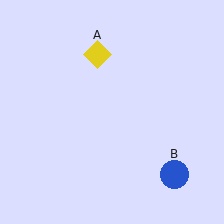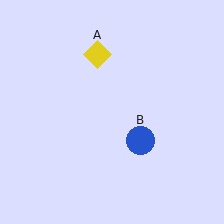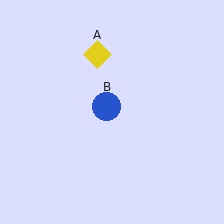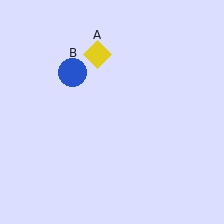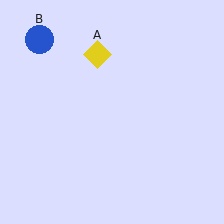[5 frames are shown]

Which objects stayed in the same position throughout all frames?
Yellow diamond (object A) remained stationary.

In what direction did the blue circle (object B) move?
The blue circle (object B) moved up and to the left.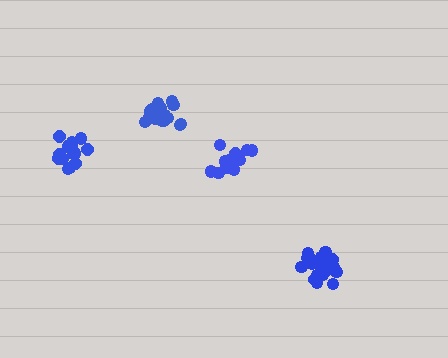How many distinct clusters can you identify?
There are 4 distinct clusters.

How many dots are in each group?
Group 1: 17 dots, Group 2: 18 dots, Group 3: 20 dots, Group 4: 16 dots (71 total).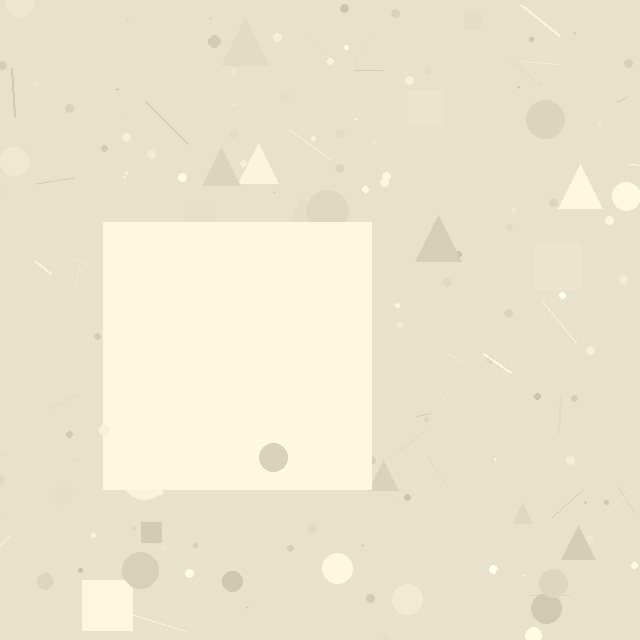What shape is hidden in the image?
A square is hidden in the image.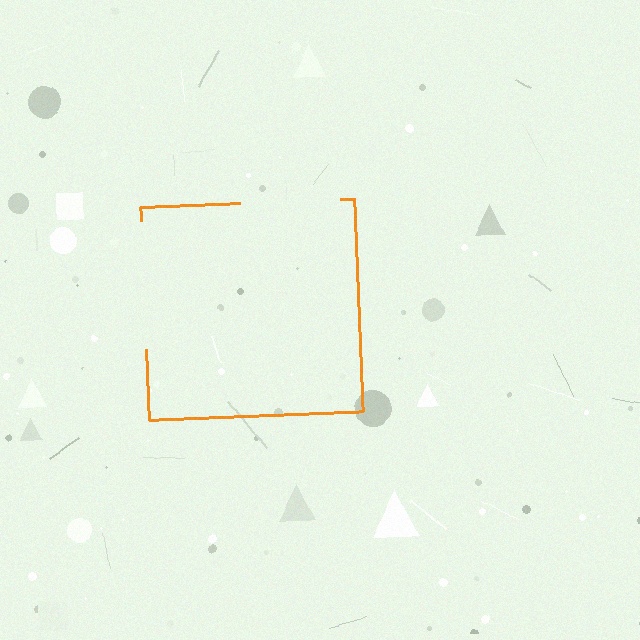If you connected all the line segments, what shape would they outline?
They would outline a square.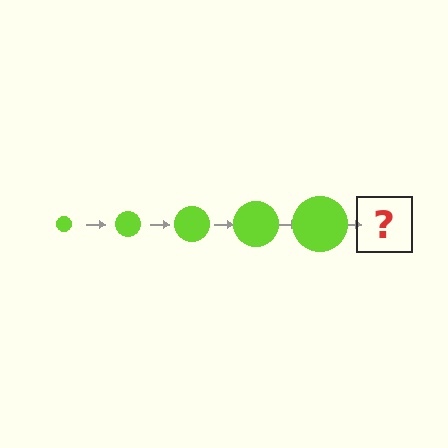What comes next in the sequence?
The next element should be a lime circle, larger than the previous one.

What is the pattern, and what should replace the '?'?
The pattern is that the circle gets progressively larger each step. The '?' should be a lime circle, larger than the previous one.